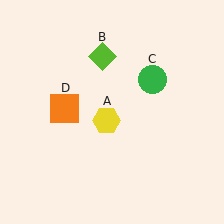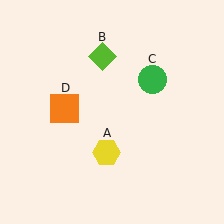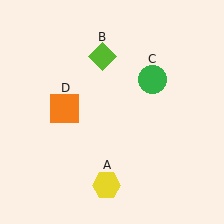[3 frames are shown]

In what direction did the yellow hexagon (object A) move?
The yellow hexagon (object A) moved down.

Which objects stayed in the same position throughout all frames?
Lime diamond (object B) and green circle (object C) and orange square (object D) remained stationary.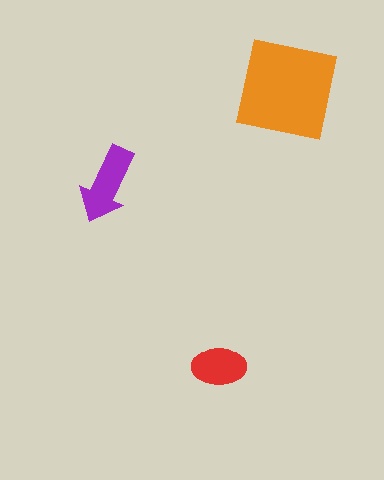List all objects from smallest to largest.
The red ellipse, the purple arrow, the orange square.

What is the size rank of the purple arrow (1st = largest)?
2nd.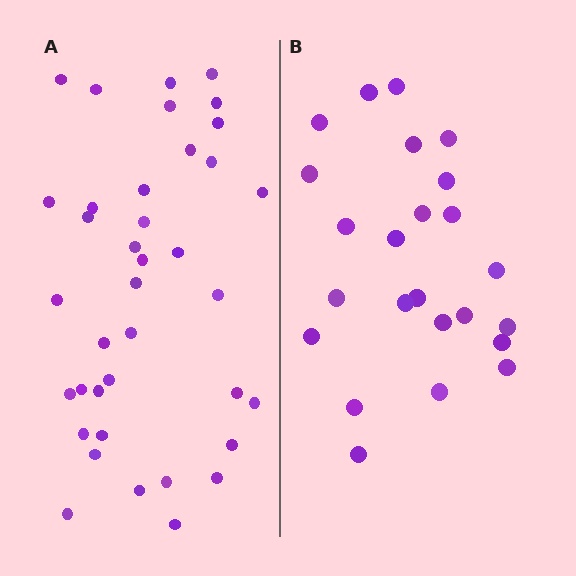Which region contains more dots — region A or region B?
Region A (the left region) has more dots.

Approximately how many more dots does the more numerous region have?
Region A has approximately 15 more dots than region B.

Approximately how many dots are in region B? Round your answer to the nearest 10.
About 20 dots. (The exact count is 24, which rounds to 20.)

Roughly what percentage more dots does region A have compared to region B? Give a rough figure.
About 60% more.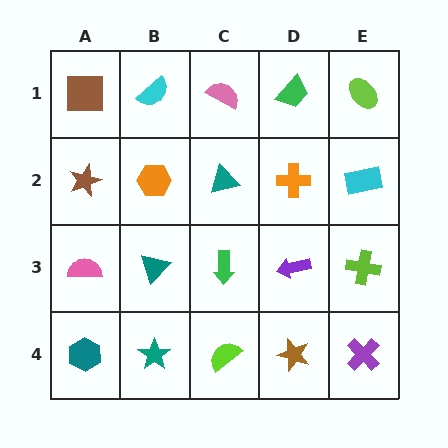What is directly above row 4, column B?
A teal triangle.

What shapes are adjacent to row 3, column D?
An orange cross (row 2, column D), a brown star (row 4, column D), a green arrow (row 3, column C), a lime cross (row 3, column E).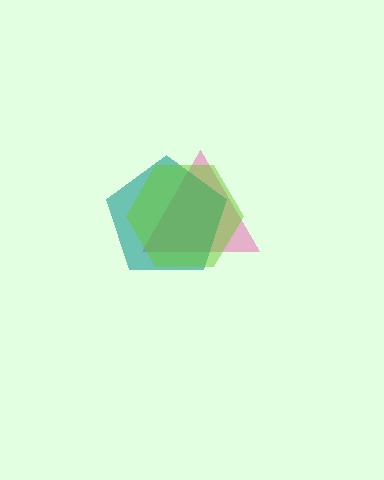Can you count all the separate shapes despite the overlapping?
Yes, there are 3 separate shapes.